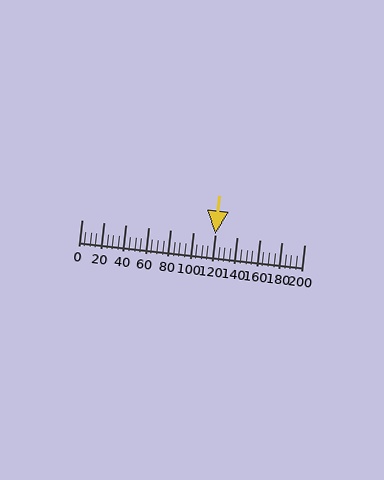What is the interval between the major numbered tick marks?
The major tick marks are spaced 20 units apart.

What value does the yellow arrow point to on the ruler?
The yellow arrow points to approximately 120.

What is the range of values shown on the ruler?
The ruler shows values from 0 to 200.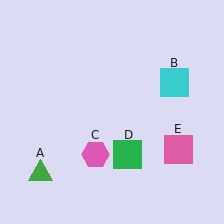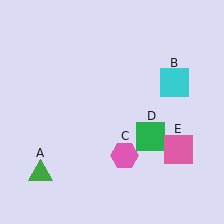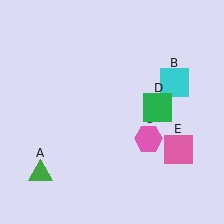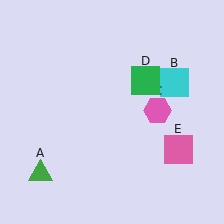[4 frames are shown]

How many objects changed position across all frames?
2 objects changed position: pink hexagon (object C), green square (object D).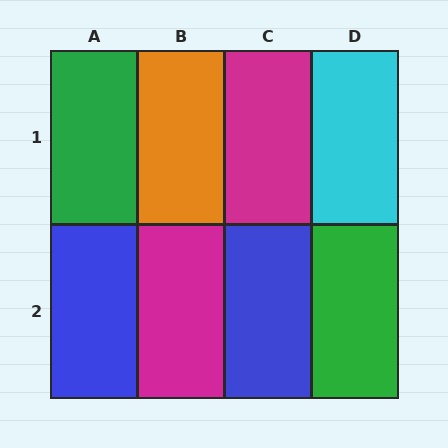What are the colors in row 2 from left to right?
Blue, magenta, blue, green.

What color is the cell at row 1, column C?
Magenta.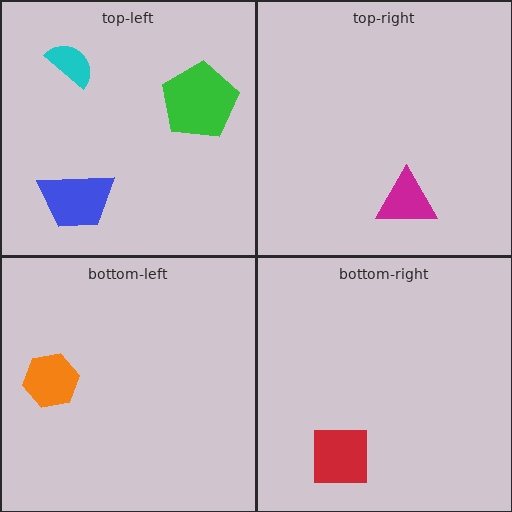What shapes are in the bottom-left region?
The orange hexagon.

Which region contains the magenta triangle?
The top-right region.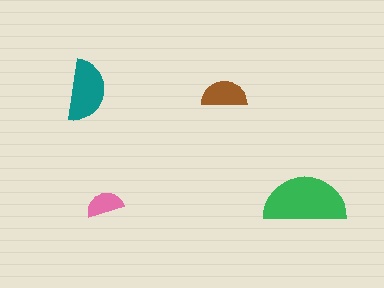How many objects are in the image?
There are 4 objects in the image.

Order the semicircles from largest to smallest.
the green one, the teal one, the brown one, the pink one.